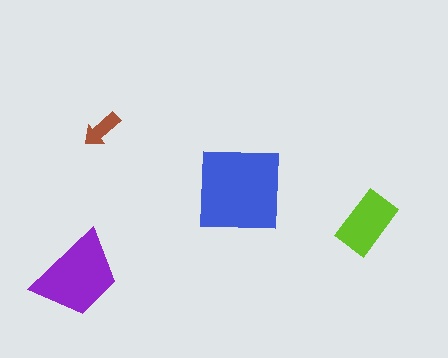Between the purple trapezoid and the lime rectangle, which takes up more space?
The purple trapezoid.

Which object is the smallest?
The brown arrow.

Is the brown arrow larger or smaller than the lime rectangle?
Smaller.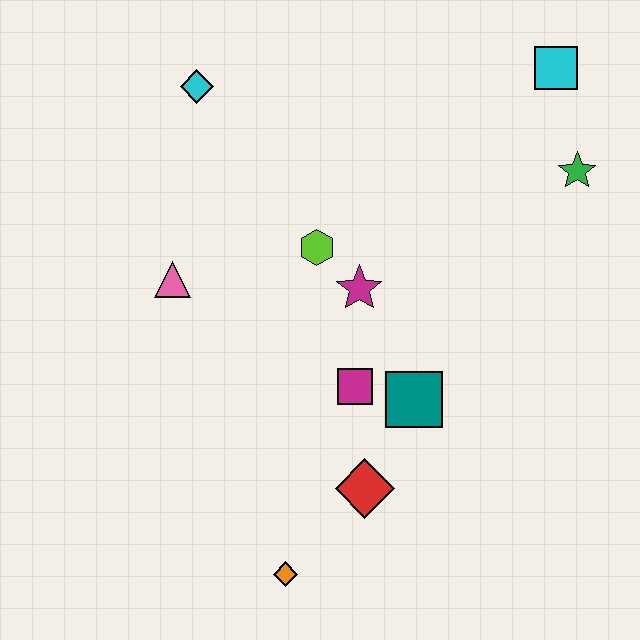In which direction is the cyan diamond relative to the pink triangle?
The cyan diamond is above the pink triangle.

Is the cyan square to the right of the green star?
No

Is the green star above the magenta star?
Yes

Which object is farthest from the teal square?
The cyan diamond is farthest from the teal square.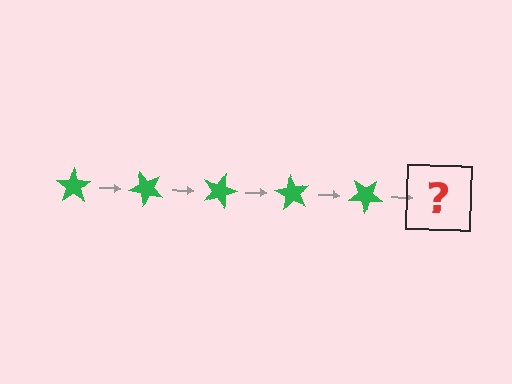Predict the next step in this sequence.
The next step is a green star rotated 225 degrees.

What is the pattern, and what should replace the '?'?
The pattern is that the star rotates 45 degrees each step. The '?' should be a green star rotated 225 degrees.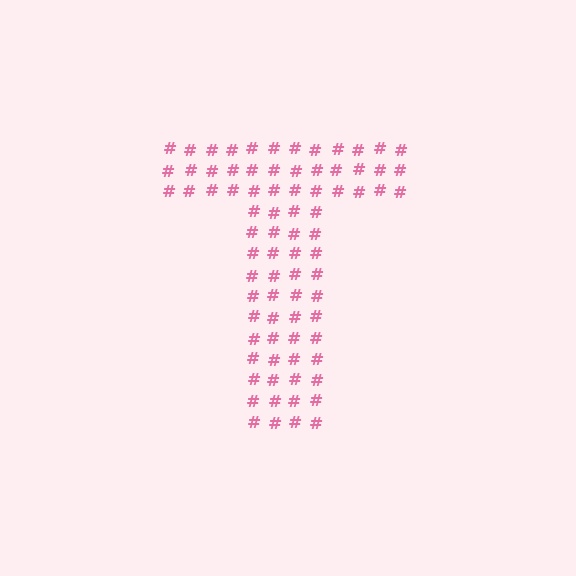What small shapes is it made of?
It is made of small hash symbols.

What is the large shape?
The large shape is the letter T.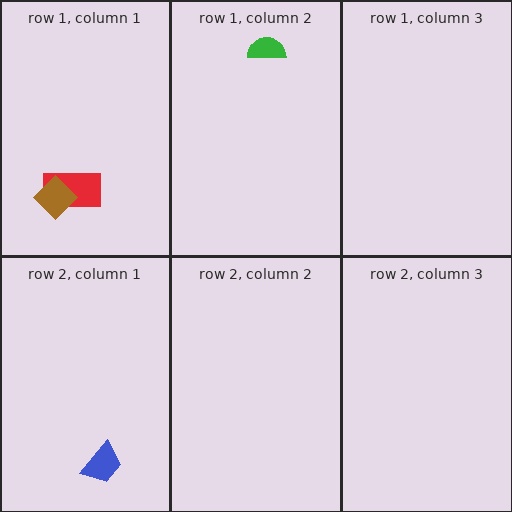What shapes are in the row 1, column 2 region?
The green semicircle.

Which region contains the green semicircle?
The row 1, column 2 region.